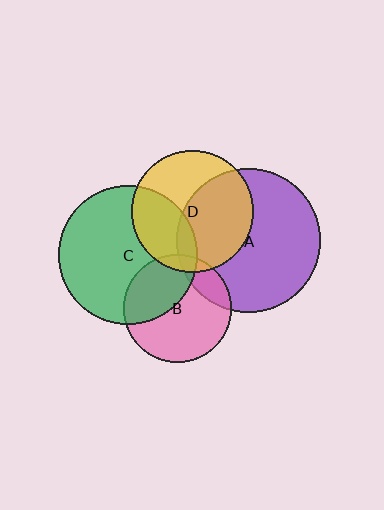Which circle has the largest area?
Circle A (purple).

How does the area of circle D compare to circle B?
Approximately 1.3 times.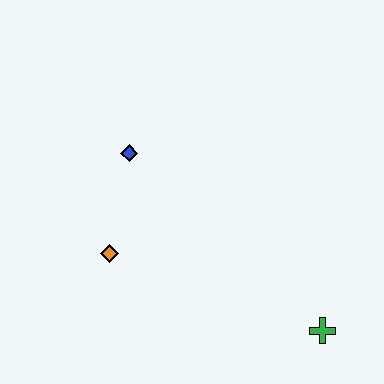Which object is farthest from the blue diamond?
The green cross is farthest from the blue diamond.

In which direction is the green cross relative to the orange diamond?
The green cross is to the right of the orange diamond.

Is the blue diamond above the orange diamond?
Yes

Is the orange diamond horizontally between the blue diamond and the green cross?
No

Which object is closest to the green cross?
The orange diamond is closest to the green cross.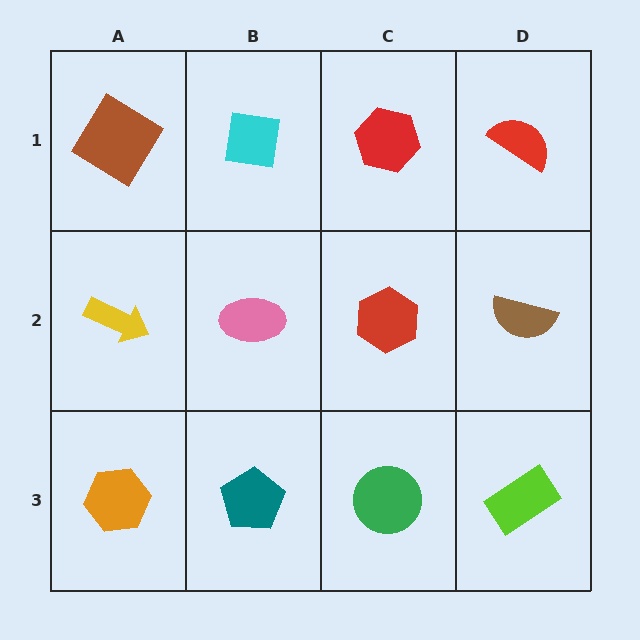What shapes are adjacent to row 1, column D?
A brown semicircle (row 2, column D), a red hexagon (row 1, column C).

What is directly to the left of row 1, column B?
A brown diamond.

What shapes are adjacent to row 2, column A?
A brown diamond (row 1, column A), an orange hexagon (row 3, column A), a pink ellipse (row 2, column B).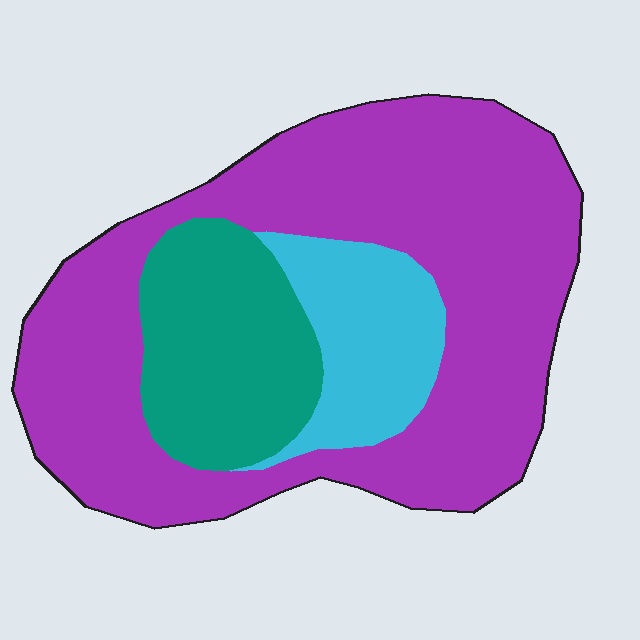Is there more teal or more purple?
Purple.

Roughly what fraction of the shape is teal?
Teal covers 20% of the shape.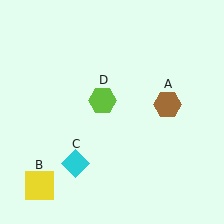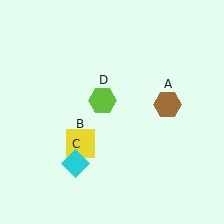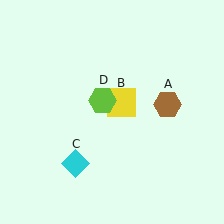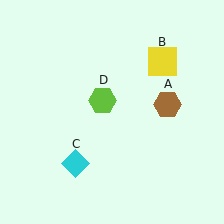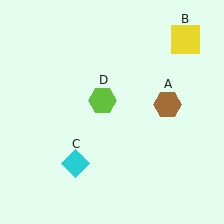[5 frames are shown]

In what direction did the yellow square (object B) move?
The yellow square (object B) moved up and to the right.